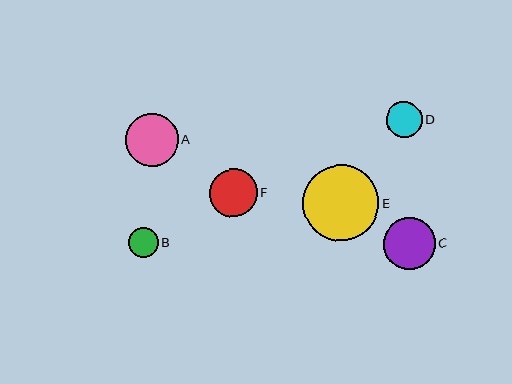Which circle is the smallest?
Circle B is the smallest with a size of approximately 30 pixels.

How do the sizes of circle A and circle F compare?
Circle A and circle F are approximately the same size.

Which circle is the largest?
Circle E is the largest with a size of approximately 76 pixels.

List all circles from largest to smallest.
From largest to smallest: E, A, C, F, D, B.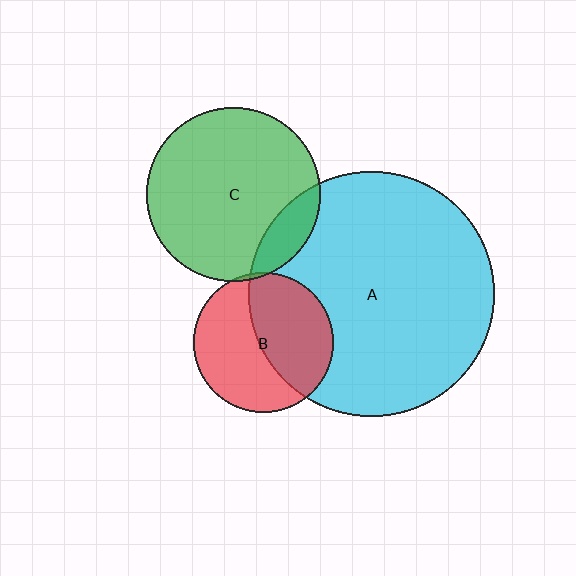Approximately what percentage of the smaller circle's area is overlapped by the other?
Approximately 45%.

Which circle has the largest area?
Circle A (cyan).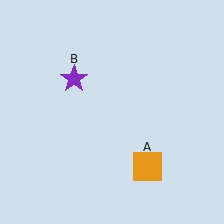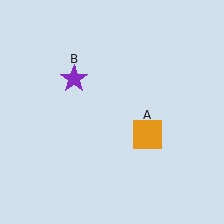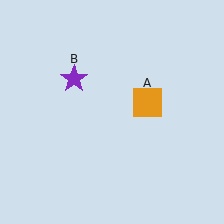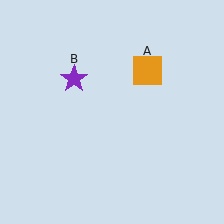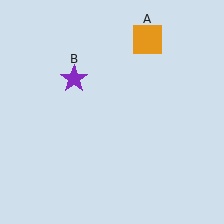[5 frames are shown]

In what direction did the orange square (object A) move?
The orange square (object A) moved up.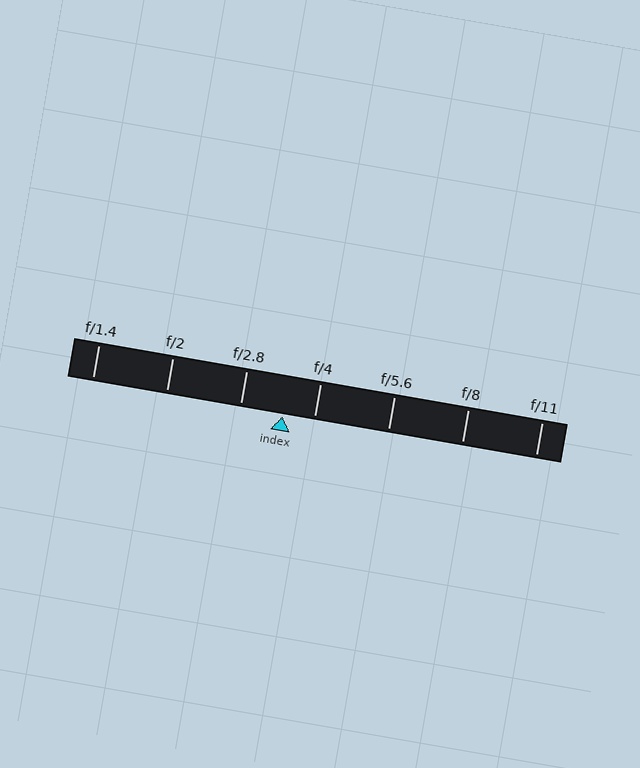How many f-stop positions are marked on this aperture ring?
There are 7 f-stop positions marked.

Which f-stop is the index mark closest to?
The index mark is closest to f/4.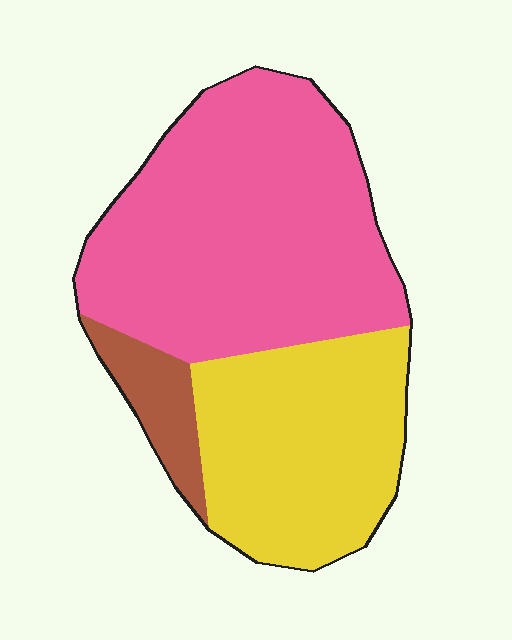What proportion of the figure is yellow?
Yellow takes up about one third (1/3) of the figure.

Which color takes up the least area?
Brown, at roughly 10%.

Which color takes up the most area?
Pink, at roughly 55%.